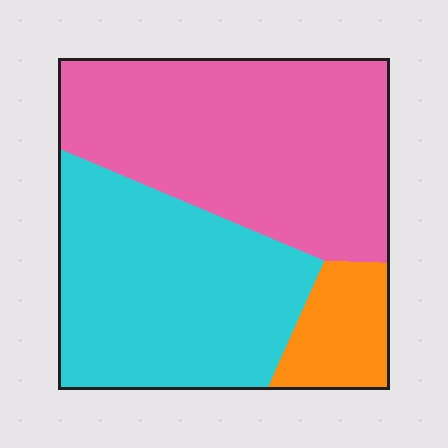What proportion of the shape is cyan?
Cyan covers 41% of the shape.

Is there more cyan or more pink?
Pink.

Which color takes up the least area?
Orange, at roughly 10%.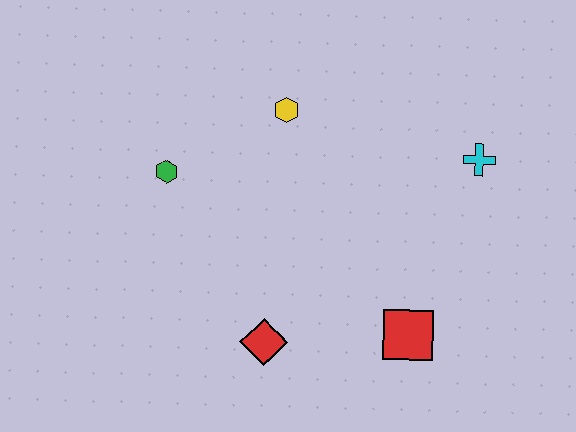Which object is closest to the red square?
The red diamond is closest to the red square.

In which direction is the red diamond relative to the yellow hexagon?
The red diamond is below the yellow hexagon.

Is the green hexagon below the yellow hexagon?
Yes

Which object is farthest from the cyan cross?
The green hexagon is farthest from the cyan cross.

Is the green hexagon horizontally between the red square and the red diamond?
No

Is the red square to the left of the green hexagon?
No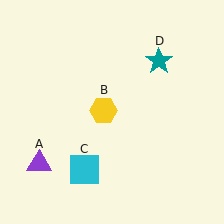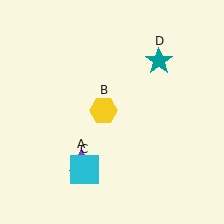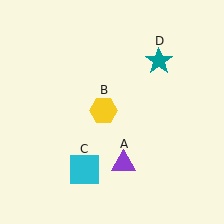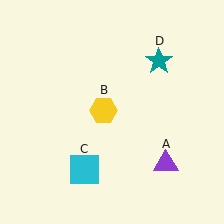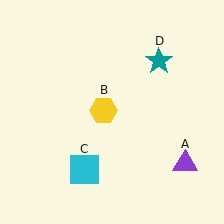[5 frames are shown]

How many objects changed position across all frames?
1 object changed position: purple triangle (object A).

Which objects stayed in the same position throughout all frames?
Yellow hexagon (object B) and cyan square (object C) and teal star (object D) remained stationary.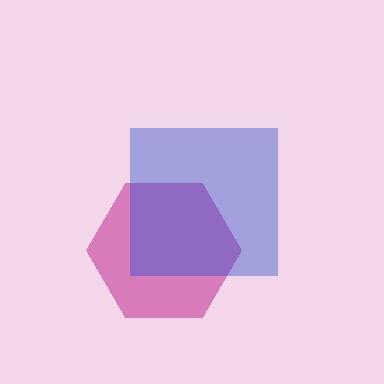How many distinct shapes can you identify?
There are 2 distinct shapes: a magenta hexagon, a blue square.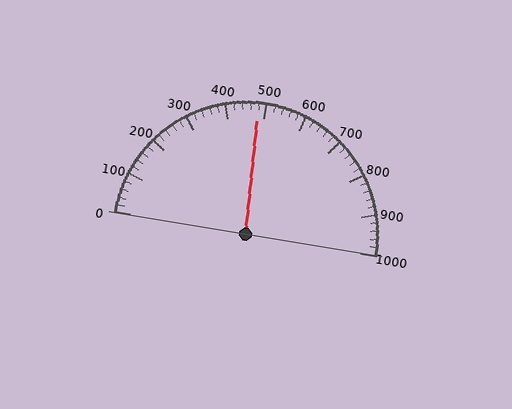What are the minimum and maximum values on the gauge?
The gauge ranges from 0 to 1000.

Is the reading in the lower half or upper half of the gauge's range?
The reading is in the lower half of the range (0 to 1000).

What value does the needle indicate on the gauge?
The needle indicates approximately 480.